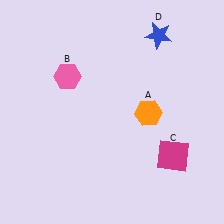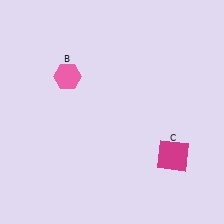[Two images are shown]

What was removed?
The orange hexagon (A), the blue star (D) were removed in Image 2.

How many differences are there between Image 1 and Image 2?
There are 2 differences between the two images.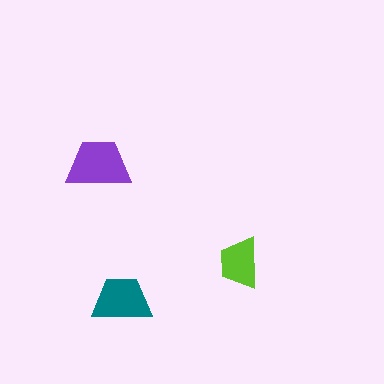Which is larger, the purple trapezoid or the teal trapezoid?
The purple one.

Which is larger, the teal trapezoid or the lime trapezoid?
The teal one.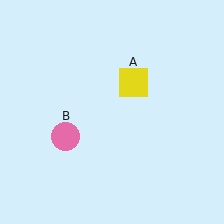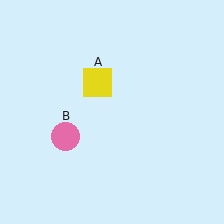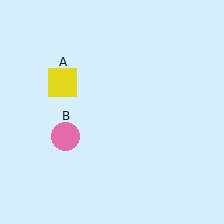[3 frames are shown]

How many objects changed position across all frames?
1 object changed position: yellow square (object A).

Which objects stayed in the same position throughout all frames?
Pink circle (object B) remained stationary.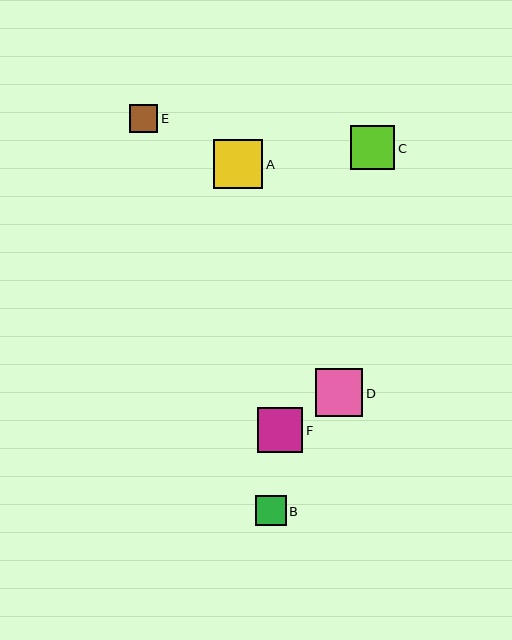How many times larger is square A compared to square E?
Square A is approximately 1.8 times the size of square E.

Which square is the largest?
Square A is the largest with a size of approximately 49 pixels.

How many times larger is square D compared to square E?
Square D is approximately 1.7 times the size of square E.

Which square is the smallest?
Square E is the smallest with a size of approximately 28 pixels.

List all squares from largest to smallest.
From largest to smallest: A, D, F, C, B, E.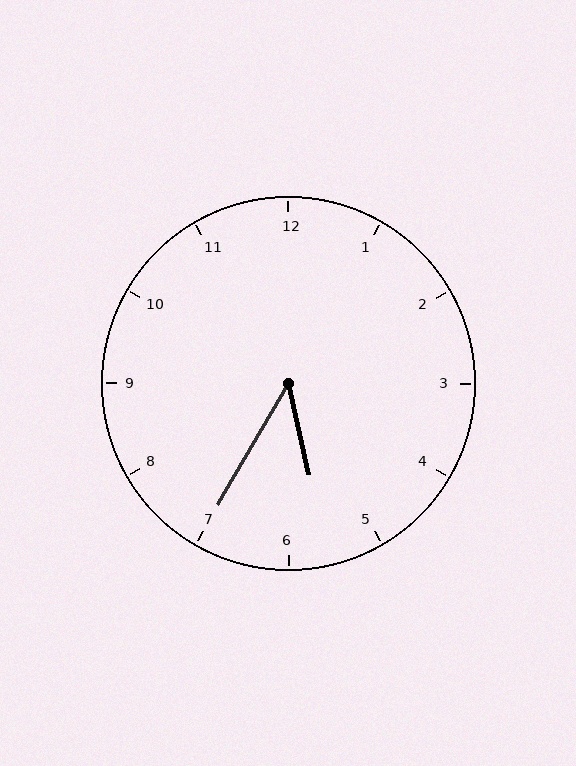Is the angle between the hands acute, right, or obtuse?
It is acute.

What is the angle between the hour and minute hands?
Approximately 42 degrees.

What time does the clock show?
5:35.